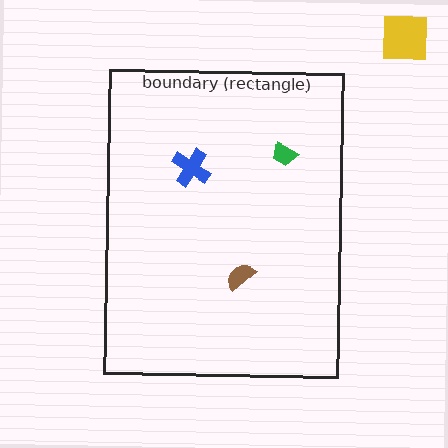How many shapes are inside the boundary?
3 inside, 1 outside.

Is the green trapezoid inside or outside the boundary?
Inside.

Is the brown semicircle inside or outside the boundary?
Inside.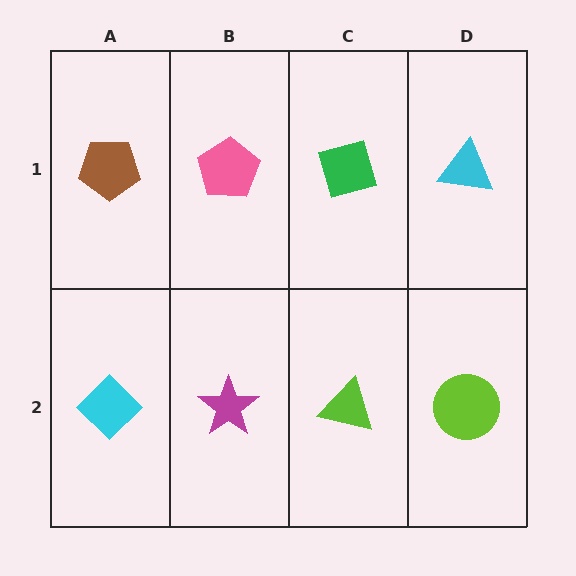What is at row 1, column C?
A green diamond.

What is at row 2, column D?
A lime circle.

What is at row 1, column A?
A brown pentagon.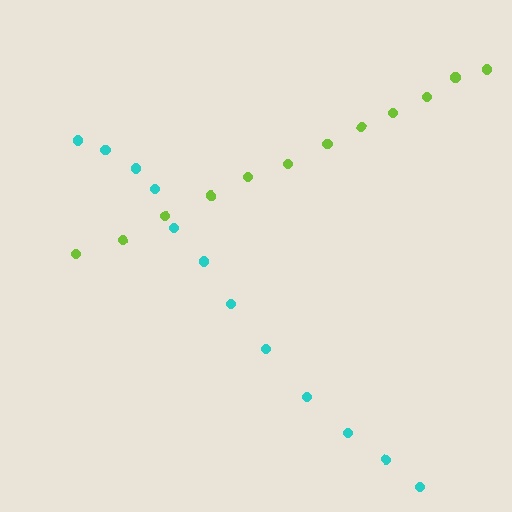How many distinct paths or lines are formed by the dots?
There are 2 distinct paths.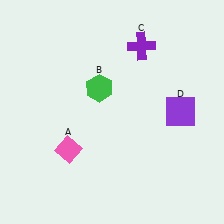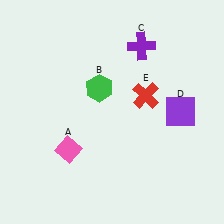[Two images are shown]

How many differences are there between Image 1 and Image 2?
There is 1 difference between the two images.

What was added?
A red cross (E) was added in Image 2.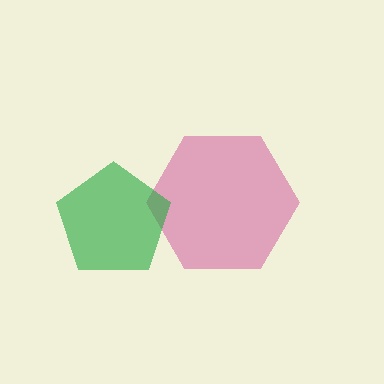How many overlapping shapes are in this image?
There are 2 overlapping shapes in the image.